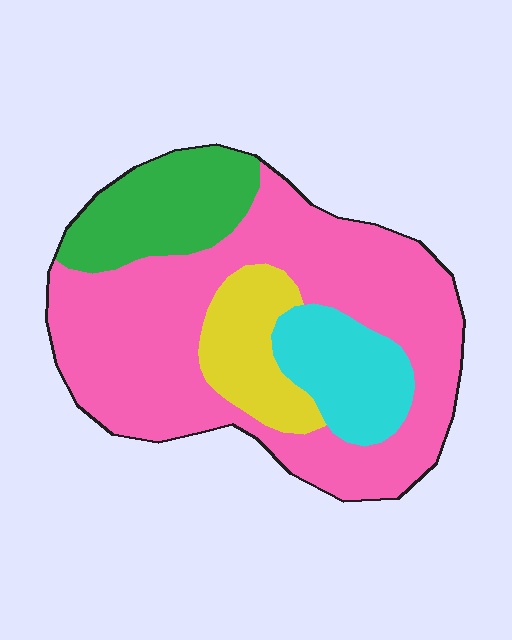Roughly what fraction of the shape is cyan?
Cyan takes up about one eighth (1/8) of the shape.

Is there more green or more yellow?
Green.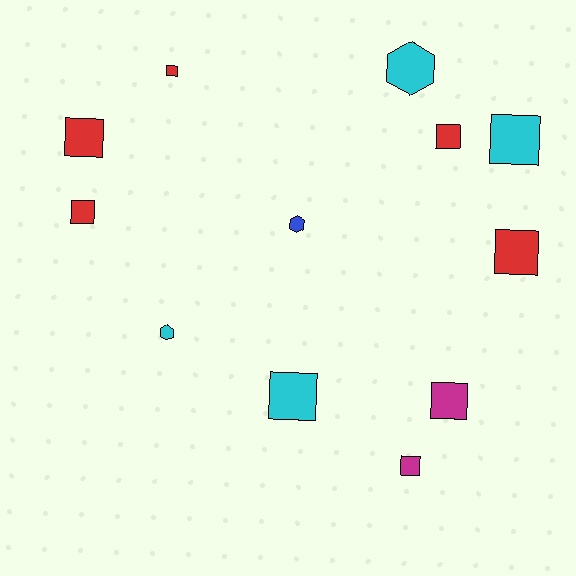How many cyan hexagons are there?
There are 2 cyan hexagons.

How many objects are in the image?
There are 12 objects.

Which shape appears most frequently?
Square, with 9 objects.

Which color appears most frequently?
Red, with 5 objects.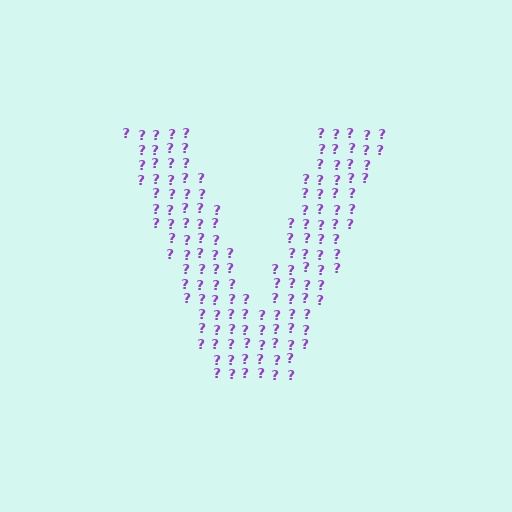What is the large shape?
The large shape is the letter V.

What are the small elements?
The small elements are question marks.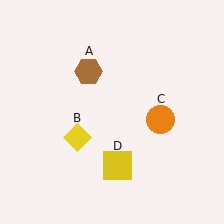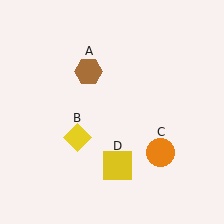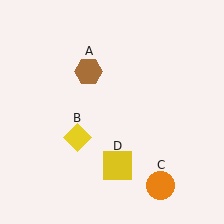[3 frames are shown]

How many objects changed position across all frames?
1 object changed position: orange circle (object C).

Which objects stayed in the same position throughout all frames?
Brown hexagon (object A) and yellow diamond (object B) and yellow square (object D) remained stationary.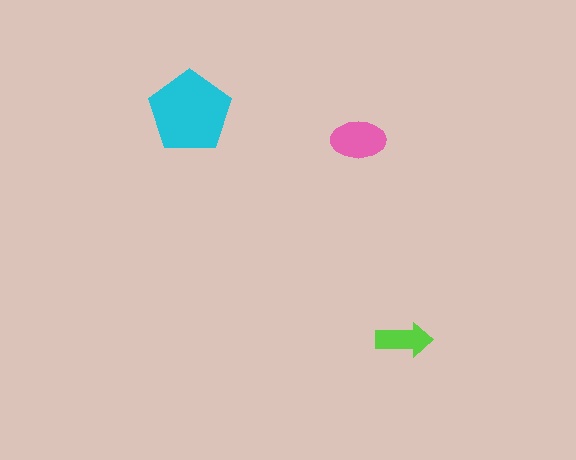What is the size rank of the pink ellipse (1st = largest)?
2nd.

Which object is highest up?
The cyan pentagon is topmost.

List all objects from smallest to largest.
The lime arrow, the pink ellipse, the cyan pentagon.